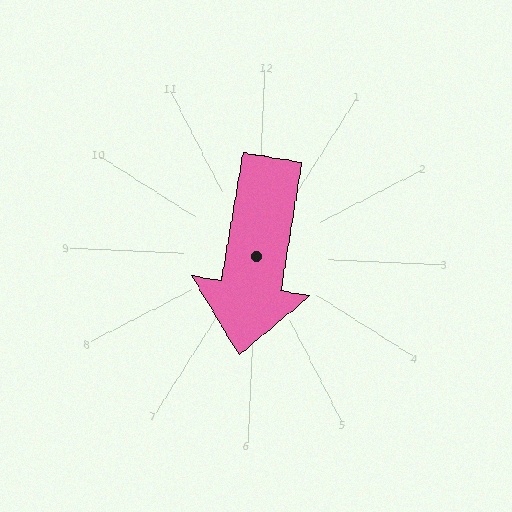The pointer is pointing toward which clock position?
Roughly 6 o'clock.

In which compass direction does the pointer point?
South.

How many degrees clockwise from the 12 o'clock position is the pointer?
Approximately 187 degrees.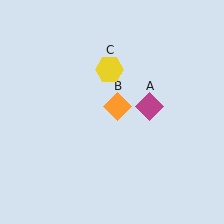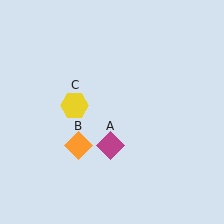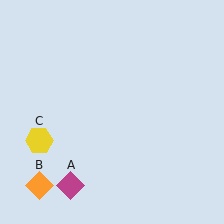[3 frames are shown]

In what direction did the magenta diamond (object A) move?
The magenta diamond (object A) moved down and to the left.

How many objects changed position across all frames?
3 objects changed position: magenta diamond (object A), orange diamond (object B), yellow hexagon (object C).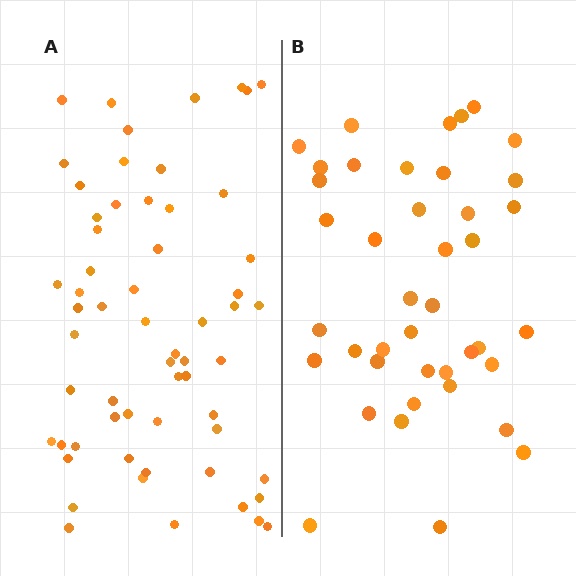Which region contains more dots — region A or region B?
Region A (the left region) has more dots.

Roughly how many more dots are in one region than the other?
Region A has approximately 20 more dots than region B.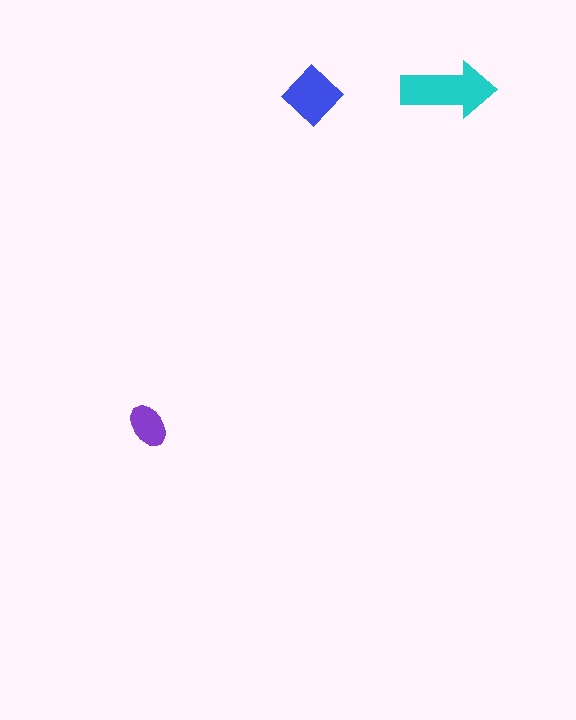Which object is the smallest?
The purple ellipse.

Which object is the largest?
The cyan arrow.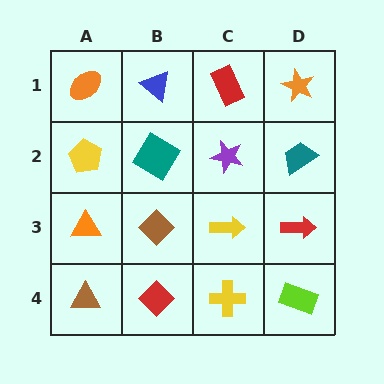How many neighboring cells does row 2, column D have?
3.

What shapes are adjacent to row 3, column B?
A teal diamond (row 2, column B), a red diamond (row 4, column B), an orange triangle (row 3, column A), a yellow arrow (row 3, column C).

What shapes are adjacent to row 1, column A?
A yellow pentagon (row 2, column A), a blue triangle (row 1, column B).